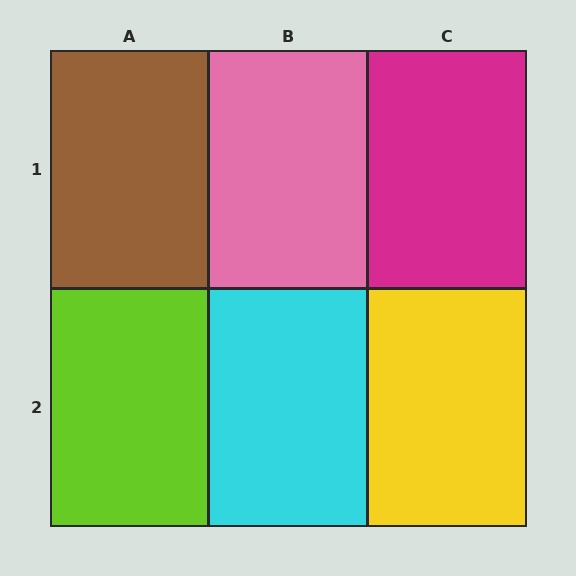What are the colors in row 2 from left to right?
Lime, cyan, yellow.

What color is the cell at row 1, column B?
Pink.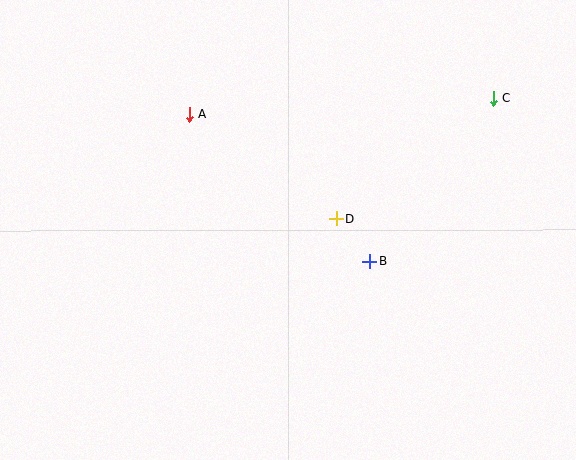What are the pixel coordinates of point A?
Point A is at (189, 115).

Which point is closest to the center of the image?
Point D at (336, 219) is closest to the center.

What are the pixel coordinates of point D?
Point D is at (336, 219).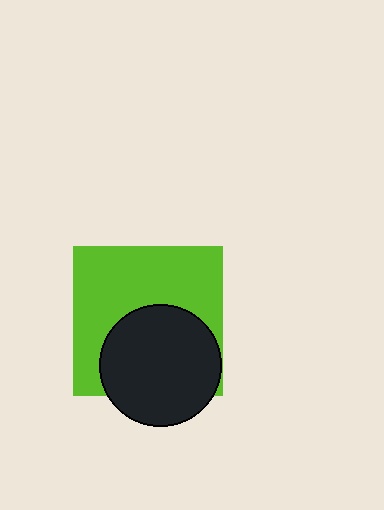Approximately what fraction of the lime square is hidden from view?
Roughly 42% of the lime square is hidden behind the black circle.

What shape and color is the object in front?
The object in front is a black circle.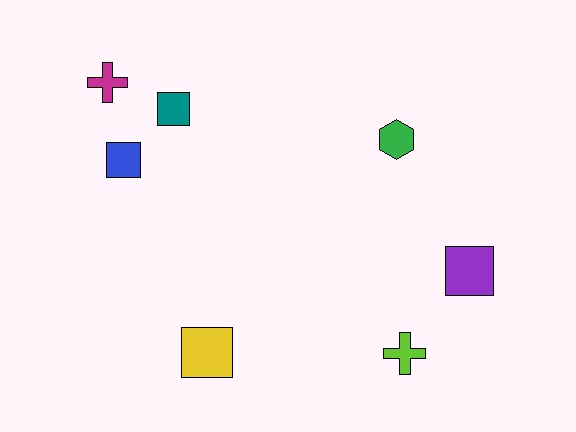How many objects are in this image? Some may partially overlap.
There are 7 objects.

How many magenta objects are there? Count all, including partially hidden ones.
There is 1 magenta object.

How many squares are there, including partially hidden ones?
There are 4 squares.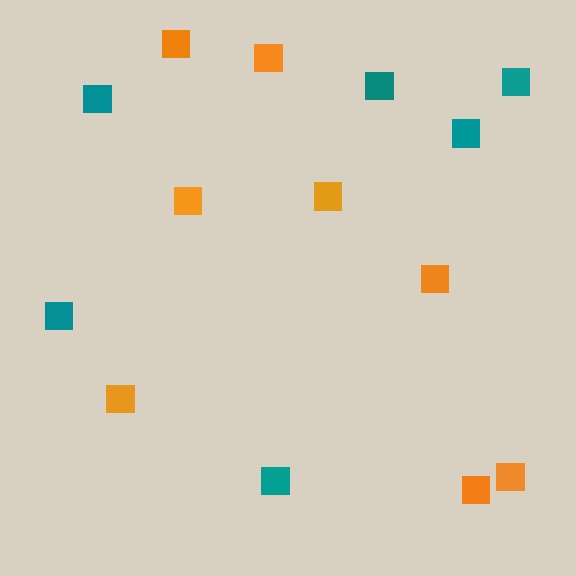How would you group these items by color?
There are 2 groups: one group of teal squares (6) and one group of orange squares (8).